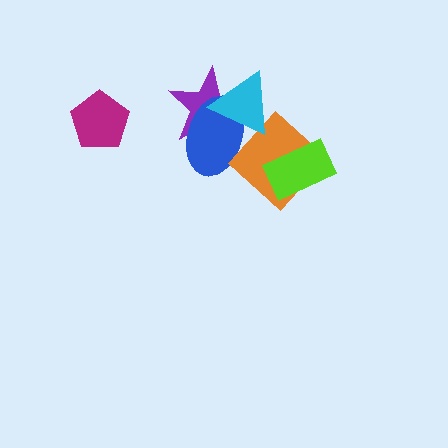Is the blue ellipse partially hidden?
Yes, it is partially covered by another shape.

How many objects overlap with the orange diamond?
2 objects overlap with the orange diamond.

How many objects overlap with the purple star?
2 objects overlap with the purple star.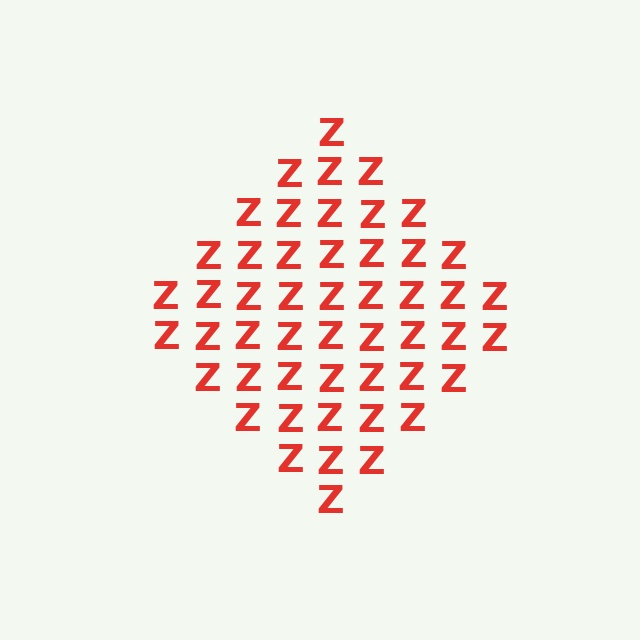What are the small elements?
The small elements are letter Z's.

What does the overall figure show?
The overall figure shows a diamond.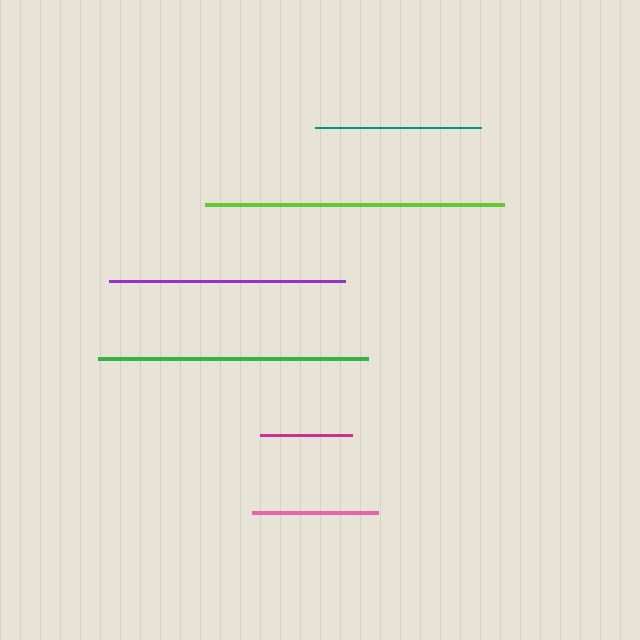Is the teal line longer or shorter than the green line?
The green line is longer than the teal line.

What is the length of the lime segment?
The lime segment is approximately 299 pixels long.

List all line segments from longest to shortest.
From longest to shortest: lime, green, purple, teal, pink, magenta.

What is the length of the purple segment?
The purple segment is approximately 236 pixels long.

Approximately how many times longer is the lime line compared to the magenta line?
The lime line is approximately 3.3 times the length of the magenta line.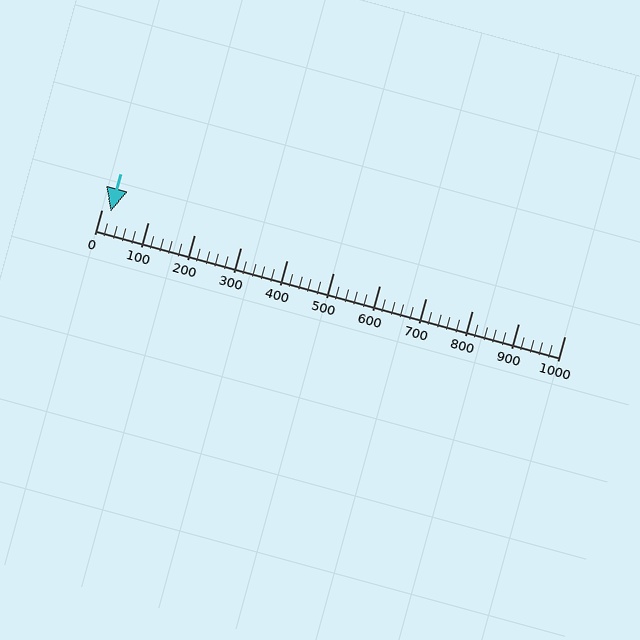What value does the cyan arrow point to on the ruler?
The cyan arrow points to approximately 20.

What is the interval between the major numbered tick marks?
The major tick marks are spaced 100 units apart.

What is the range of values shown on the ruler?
The ruler shows values from 0 to 1000.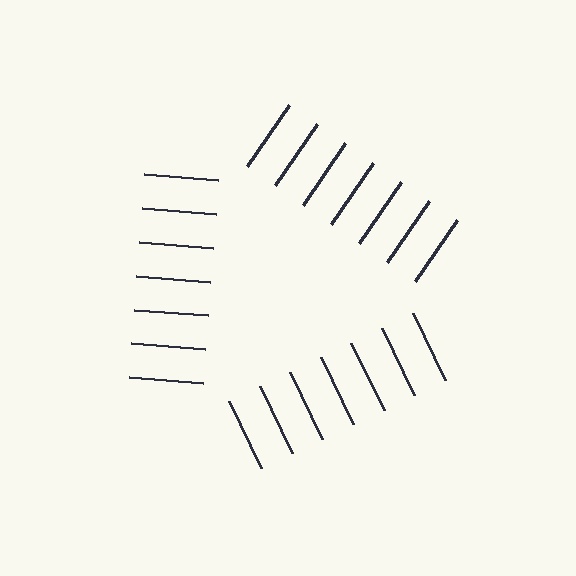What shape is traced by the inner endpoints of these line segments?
An illusory triangle — the line segments terminate on its edges but no continuous stroke is drawn.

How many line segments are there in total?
21 — 7 along each of the 3 edges.